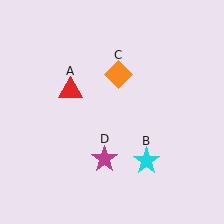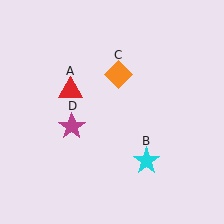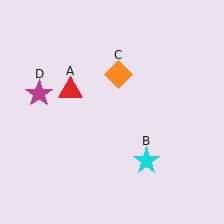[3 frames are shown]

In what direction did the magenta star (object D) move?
The magenta star (object D) moved up and to the left.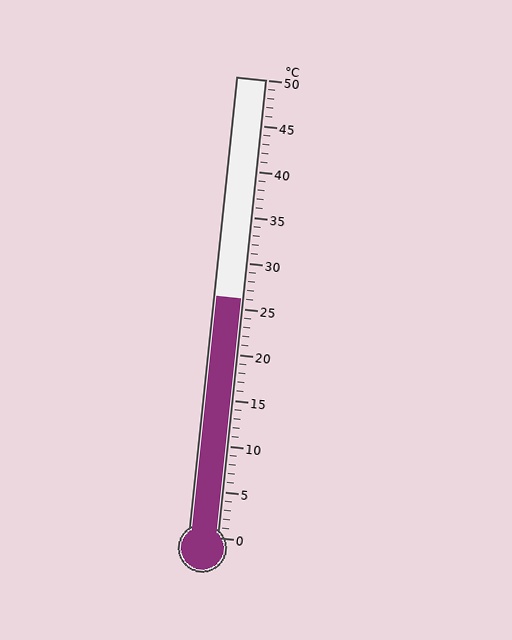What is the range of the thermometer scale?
The thermometer scale ranges from 0°C to 50°C.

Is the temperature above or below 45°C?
The temperature is below 45°C.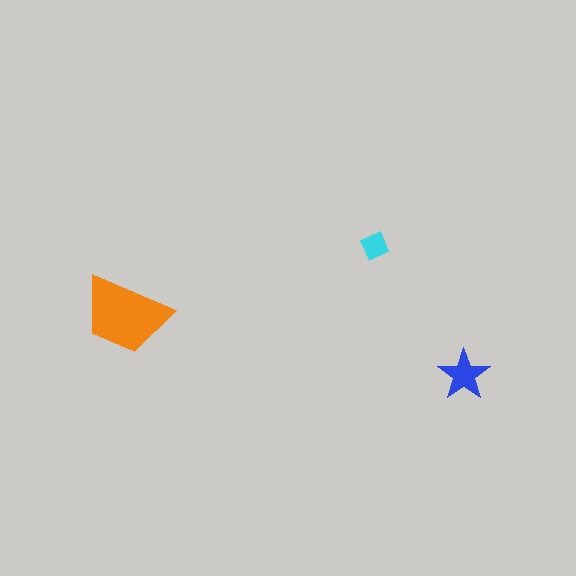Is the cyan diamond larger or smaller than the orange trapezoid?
Smaller.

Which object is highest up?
The cyan diamond is topmost.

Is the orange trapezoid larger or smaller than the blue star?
Larger.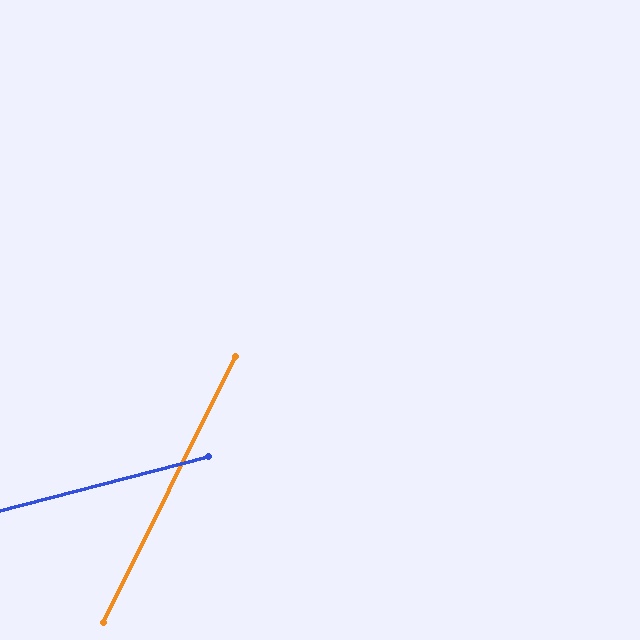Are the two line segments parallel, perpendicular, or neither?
Neither parallel nor perpendicular — they differ by about 49°.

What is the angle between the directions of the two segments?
Approximately 49 degrees.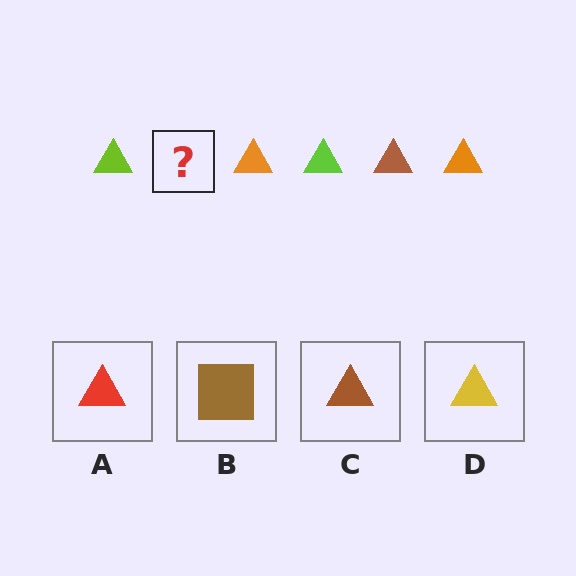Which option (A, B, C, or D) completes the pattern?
C.